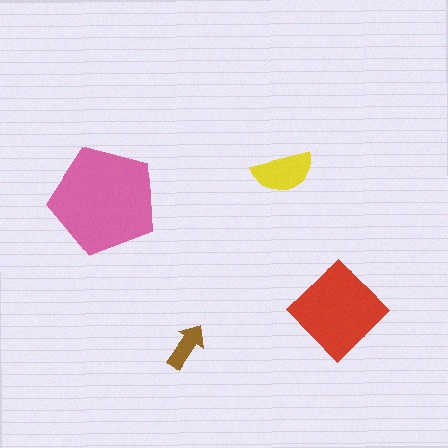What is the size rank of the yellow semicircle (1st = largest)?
3rd.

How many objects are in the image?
There are 4 objects in the image.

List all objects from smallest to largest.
The brown arrow, the yellow semicircle, the red diamond, the pink pentagon.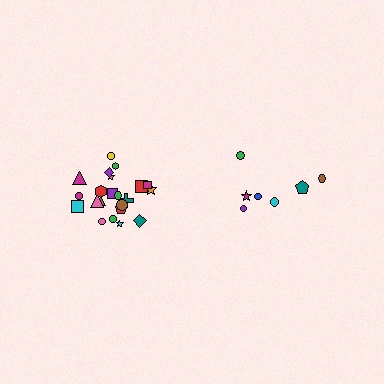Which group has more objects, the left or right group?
The left group.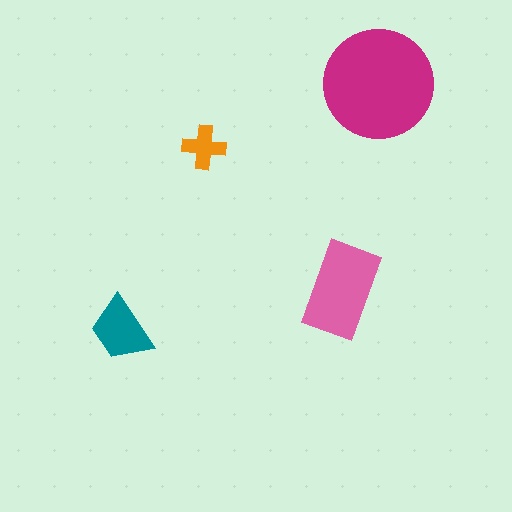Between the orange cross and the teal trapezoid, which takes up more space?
The teal trapezoid.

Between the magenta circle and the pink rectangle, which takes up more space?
The magenta circle.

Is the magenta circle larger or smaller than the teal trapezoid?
Larger.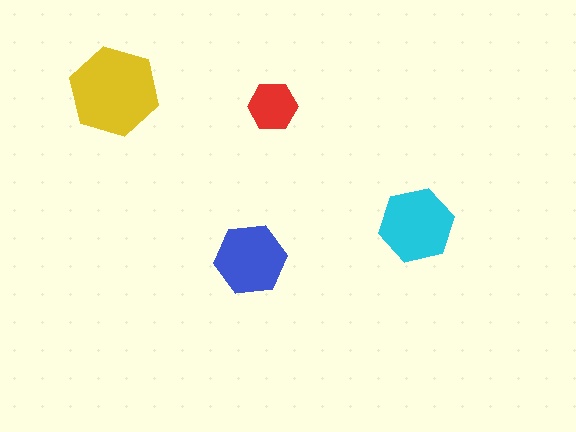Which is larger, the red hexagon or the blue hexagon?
The blue one.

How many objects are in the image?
There are 4 objects in the image.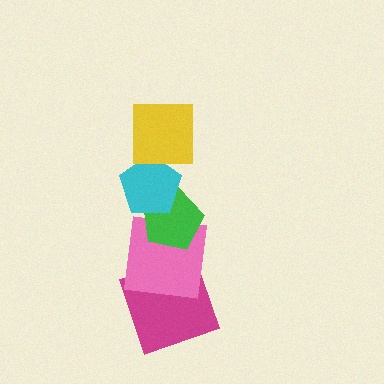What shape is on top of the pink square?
The green pentagon is on top of the pink square.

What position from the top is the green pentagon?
The green pentagon is 3rd from the top.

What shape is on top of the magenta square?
The pink square is on top of the magenta square.